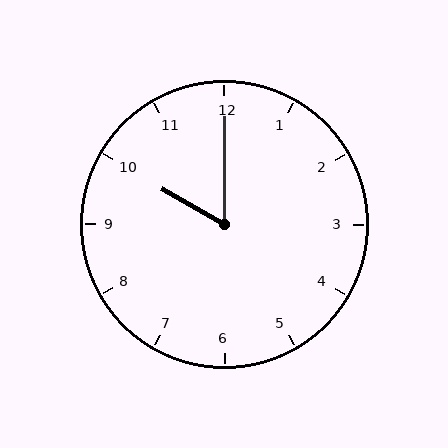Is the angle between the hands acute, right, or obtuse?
It is acute.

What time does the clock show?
10:00.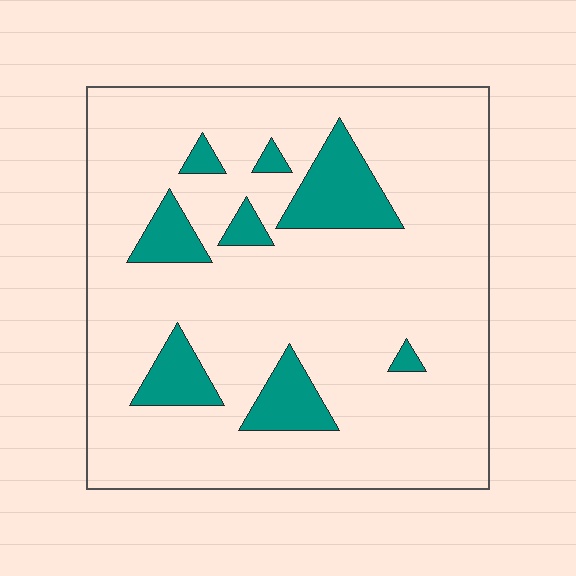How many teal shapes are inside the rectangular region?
8.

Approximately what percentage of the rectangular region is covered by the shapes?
Approximately 15%.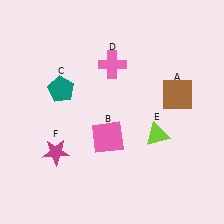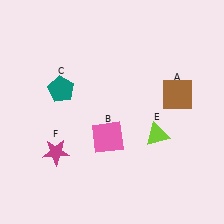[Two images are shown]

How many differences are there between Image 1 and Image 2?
There is 1 difference between the two images.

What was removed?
The pink cross (D) was removed in Image 2.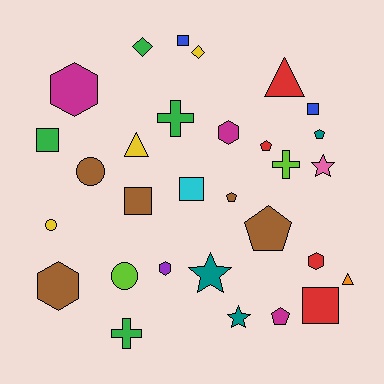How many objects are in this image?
There are 30 objects.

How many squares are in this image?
There are 6 squares.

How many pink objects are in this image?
There is 1 pink object.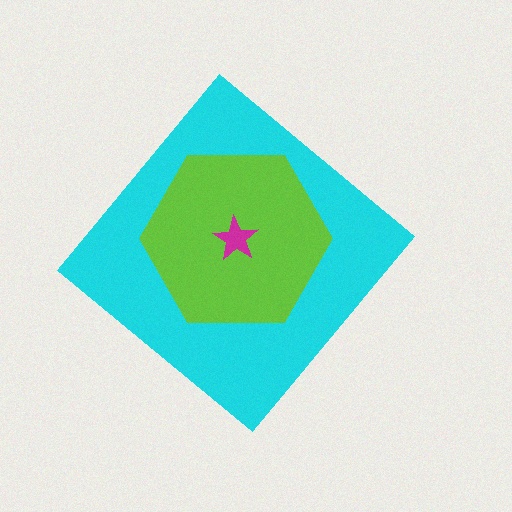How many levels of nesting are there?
3.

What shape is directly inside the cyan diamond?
The lime hexagon.